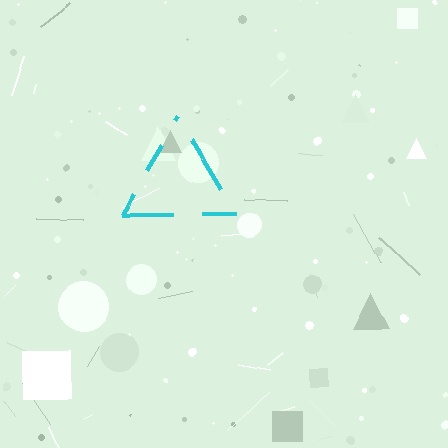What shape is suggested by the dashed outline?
The dashed outline suggests a triangle.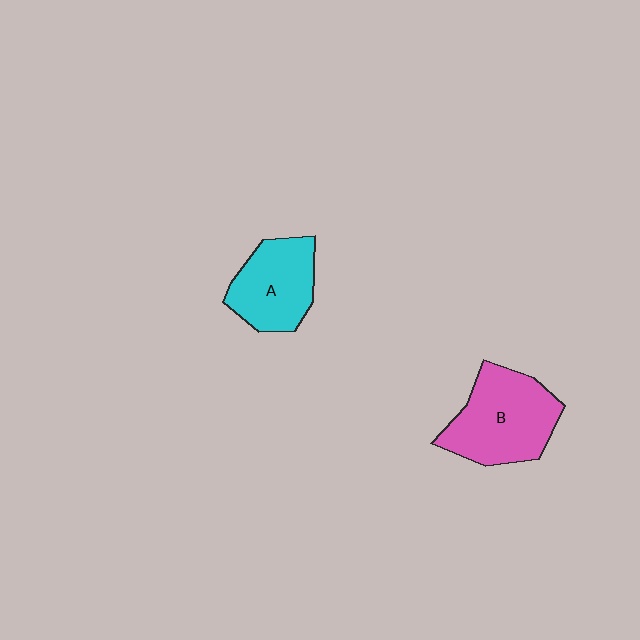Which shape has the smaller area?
Shape A (cyan).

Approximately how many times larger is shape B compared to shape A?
Approximately 1.3 times.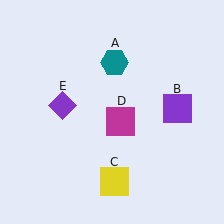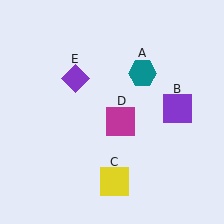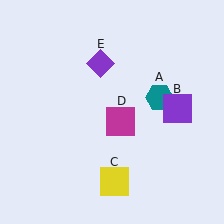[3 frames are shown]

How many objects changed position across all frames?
2 objects changed position: teal hexagon (object A), purple diamond (object E).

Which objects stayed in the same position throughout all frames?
Purple square (object B) and yellow square (object C) and magenta square (object D) remained stationary.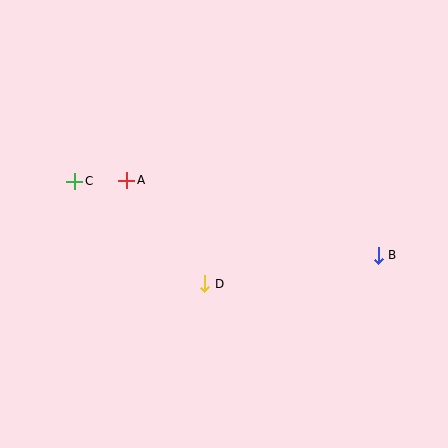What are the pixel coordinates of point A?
Point A is at (127, 180).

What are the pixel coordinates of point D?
Point D is at (205, 284).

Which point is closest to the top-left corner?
Point C is closest to the top-left corner.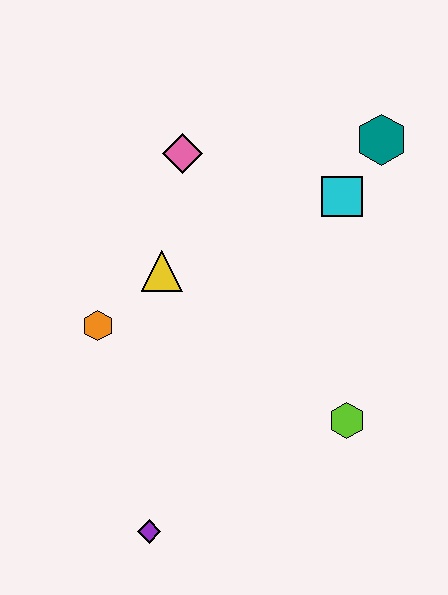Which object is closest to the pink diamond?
The yellow triangle is closest to the pink diamond.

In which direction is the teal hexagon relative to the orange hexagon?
The teal hexagon is to the right of the orange hexagon.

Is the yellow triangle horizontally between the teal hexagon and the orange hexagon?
Yes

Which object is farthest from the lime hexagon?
The pink diamond is farthest from the lime hexagon.